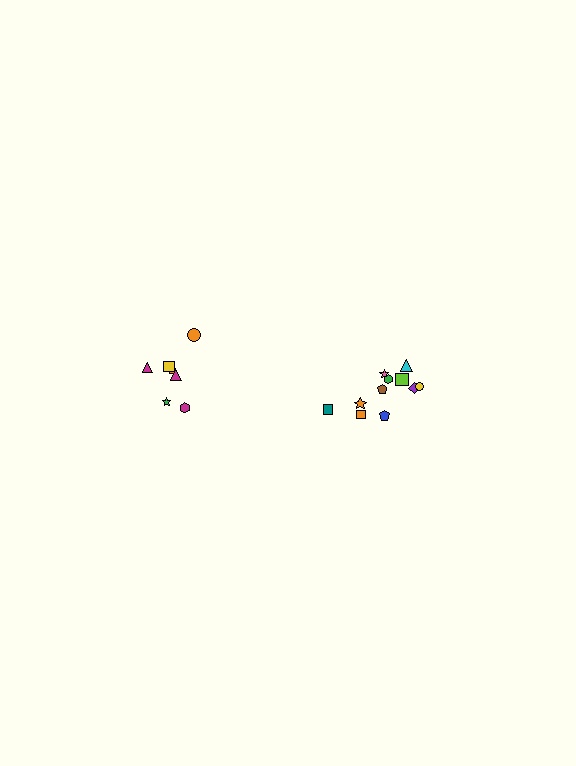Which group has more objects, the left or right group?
The right group.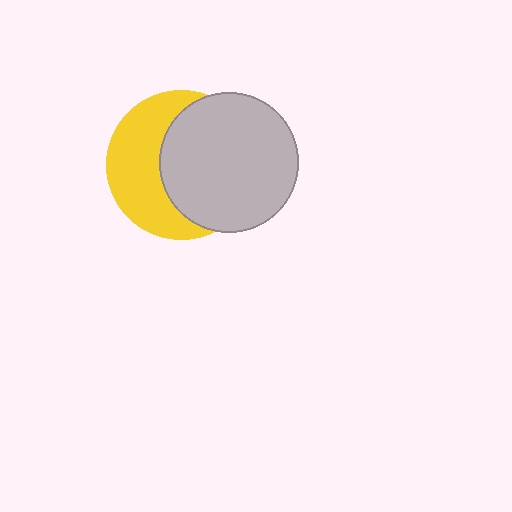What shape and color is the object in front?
The object in front is a light gray circle.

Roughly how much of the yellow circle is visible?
A small part of it is visible (roughly 45%).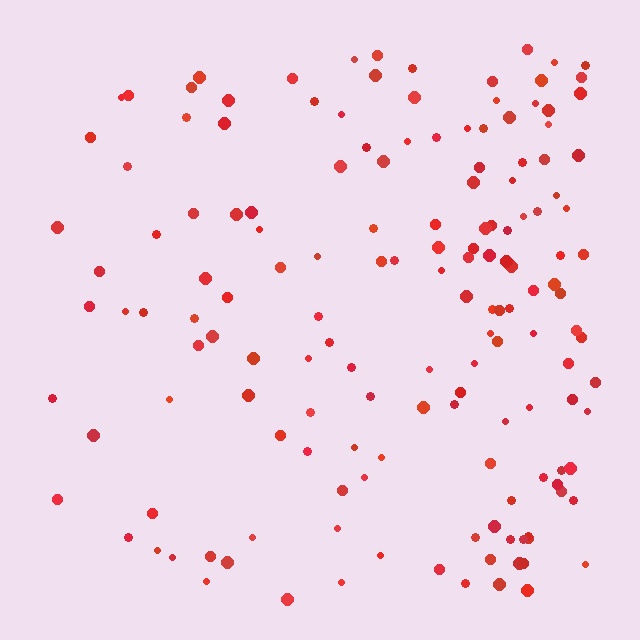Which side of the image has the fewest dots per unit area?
The left.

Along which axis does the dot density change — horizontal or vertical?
Horizontal.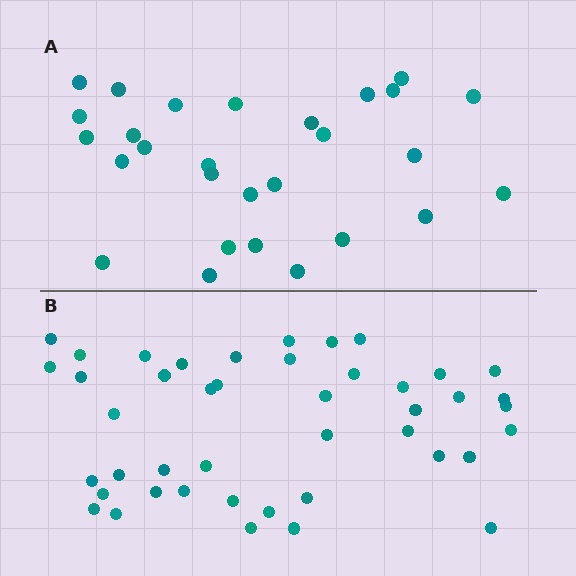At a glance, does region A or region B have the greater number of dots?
Region B (the bottom region) has more dots.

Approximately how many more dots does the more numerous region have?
Region B has approximately 15 more dots than region A.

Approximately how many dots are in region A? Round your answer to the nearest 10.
About 30 dots. (The exact count is 28, which rounds to 30.)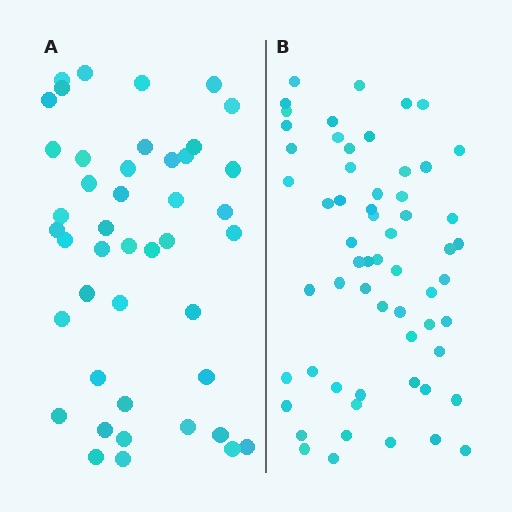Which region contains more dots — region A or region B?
Region B (the right region) has more dots.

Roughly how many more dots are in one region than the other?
Region B has approximately 15 more dots than region A.